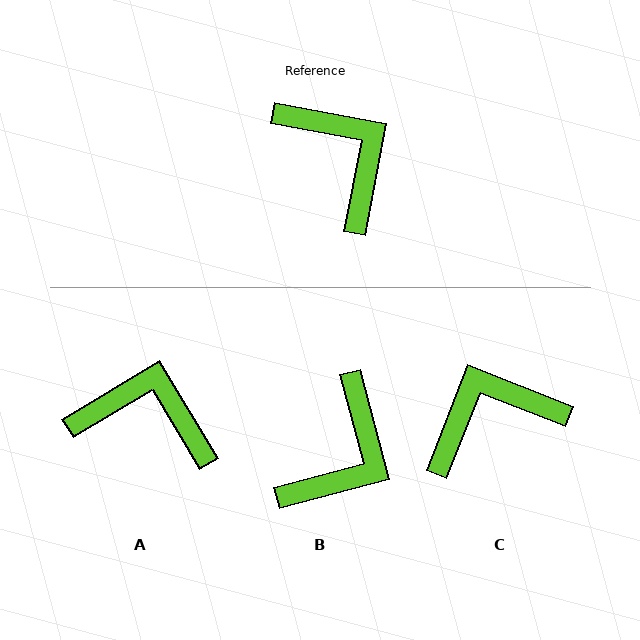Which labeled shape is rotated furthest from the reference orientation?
C, about 79 degrees away.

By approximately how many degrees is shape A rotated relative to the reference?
Approximately 42 degrees counter-clockwise.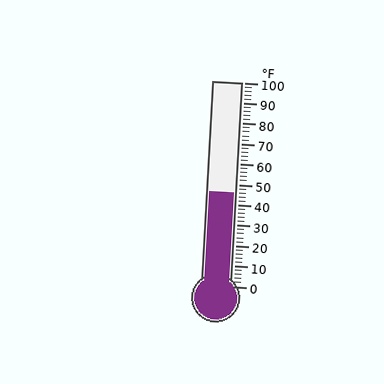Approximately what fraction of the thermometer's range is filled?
The thermometer is filled to approximately 45% of its range.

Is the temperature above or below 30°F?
The temperature is above 30°F.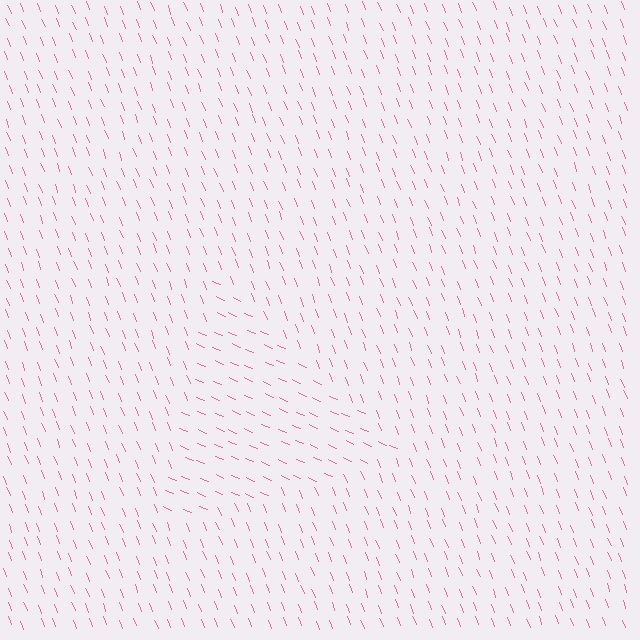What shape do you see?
I see a triangle.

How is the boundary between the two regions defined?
The boundary is defined purely by a change in line orientation (approximately 45 degrees difference). All lines are the same color and thickness.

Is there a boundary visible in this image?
Yes, there is a texture boundary formed by a change in line orientation.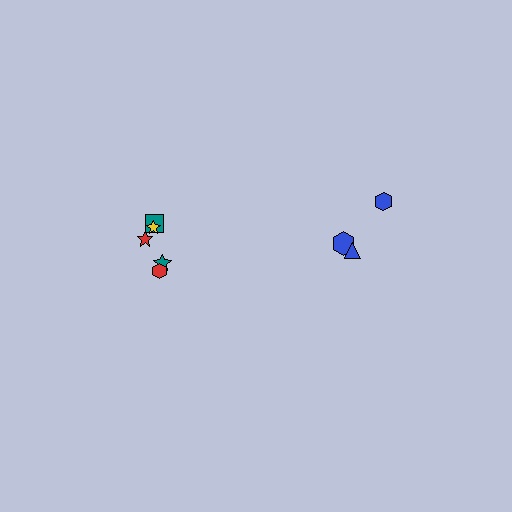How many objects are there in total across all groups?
There are 8 objects.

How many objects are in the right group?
There are 3 objects.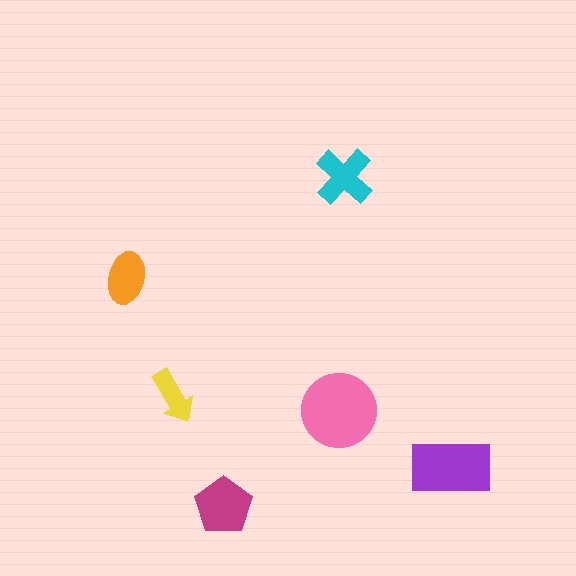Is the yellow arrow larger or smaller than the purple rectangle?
Smaller.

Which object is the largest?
The pink circle.